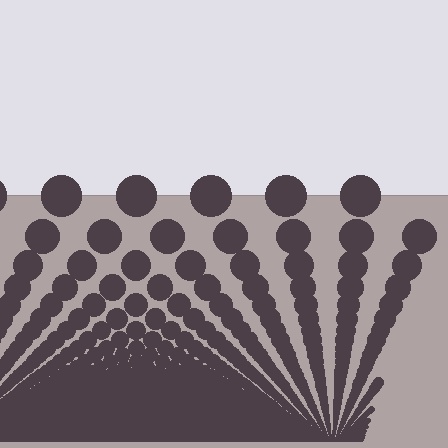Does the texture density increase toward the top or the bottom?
Density increases toward the bottom.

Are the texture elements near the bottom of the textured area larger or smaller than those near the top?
Smaller. The gradient is inverted — elements near the bottom are smaller and denser.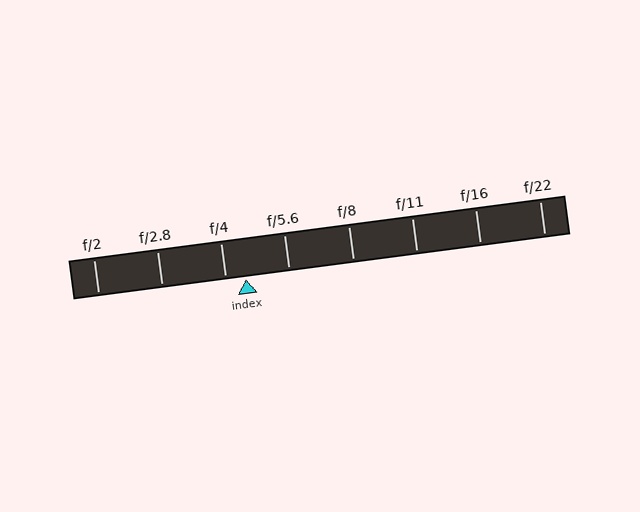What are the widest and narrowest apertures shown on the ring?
The widest aperture shown is f/2 and the narrowest is f/22.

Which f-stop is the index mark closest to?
The index mark is closest to f/4.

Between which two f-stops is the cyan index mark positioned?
The index mark is between f/4 and f/5.6.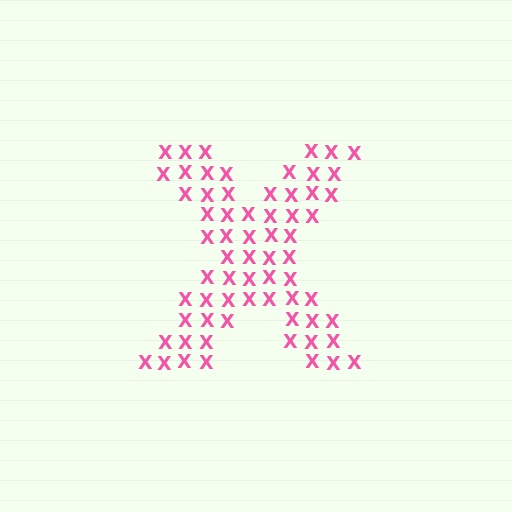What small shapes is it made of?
It is made of small letter X's.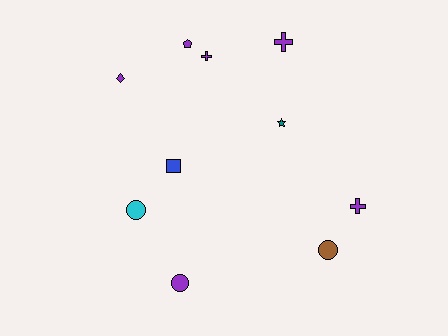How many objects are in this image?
There are 10 objects.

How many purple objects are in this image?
There are 6 purple objects.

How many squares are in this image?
There is 1 square.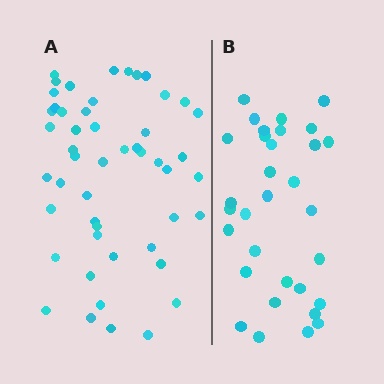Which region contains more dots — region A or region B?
Region A (the left region) has more dots.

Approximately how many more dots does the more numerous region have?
Region A has approximately 20 more dots than region B.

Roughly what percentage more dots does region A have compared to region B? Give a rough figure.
About 55% more.